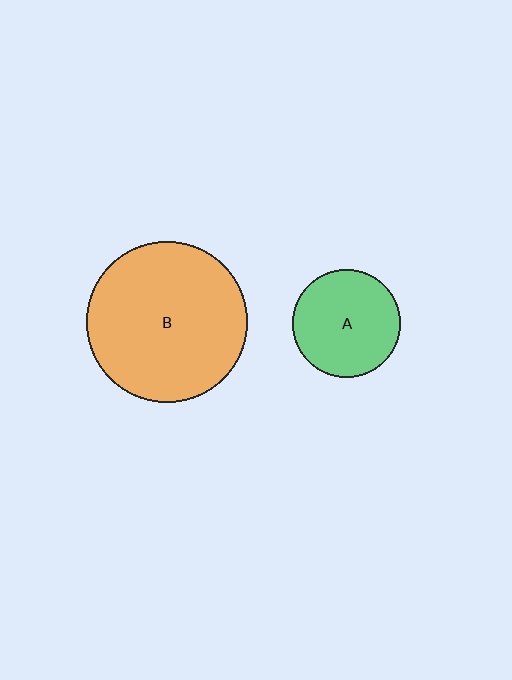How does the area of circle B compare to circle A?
Approximately 2.2 times.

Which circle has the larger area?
Circle B (orange).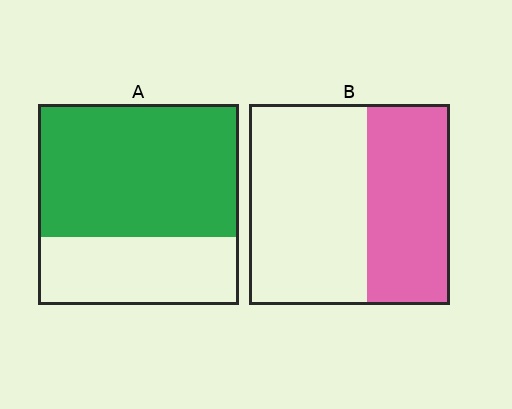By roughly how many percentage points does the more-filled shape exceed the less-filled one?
By roughly 25 percentage points (A over B).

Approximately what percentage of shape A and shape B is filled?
A is approximately 65% and B is approximately 40%.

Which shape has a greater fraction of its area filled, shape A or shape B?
Shape A.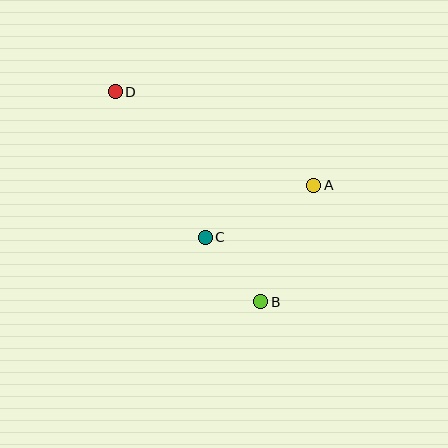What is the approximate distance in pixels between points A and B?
The distance between A and B is approximately 128 pixels.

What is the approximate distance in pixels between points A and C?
The distance between A and C is approximately 120 pixels.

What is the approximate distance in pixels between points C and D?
The distance between C and D is approximately 171 pixels.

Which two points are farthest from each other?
Points B and D are farthest from each other.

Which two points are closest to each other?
Points B and C are closest to each other.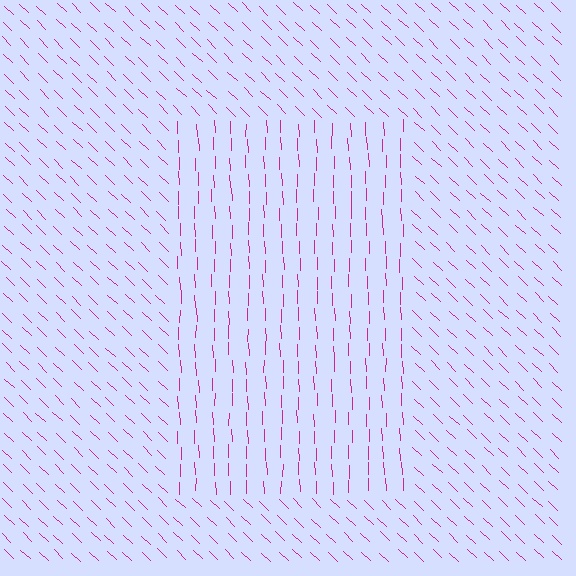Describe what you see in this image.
The image is filled with small magenta line segments. A rectangle region in the image has lines oriented differently from the surrounding lines, creating a visible texture boundary.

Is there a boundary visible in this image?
Yes, there is a texture boundary formed by a change in line orientation.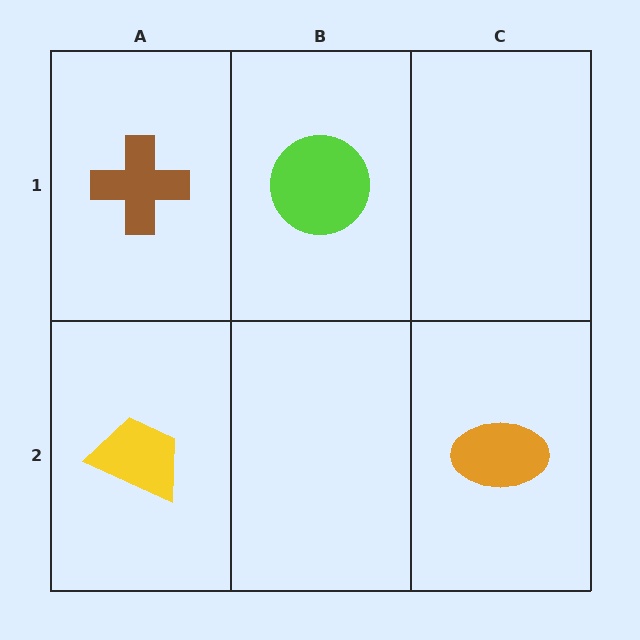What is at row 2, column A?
A yellow trapezoid.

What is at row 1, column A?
A brown cross.